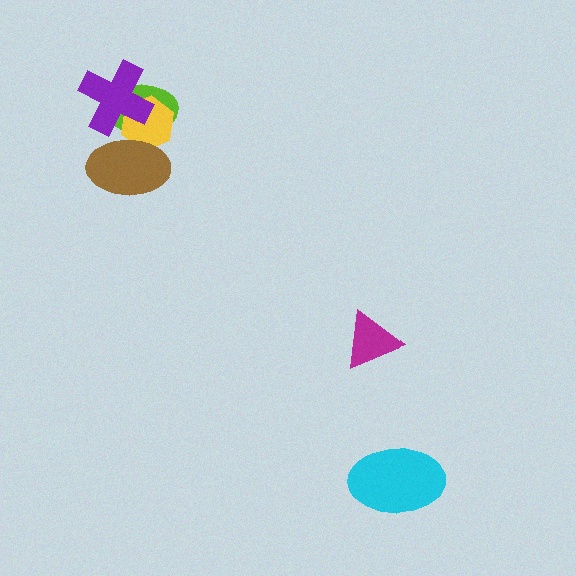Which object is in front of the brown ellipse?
The purple cross is in front of the brown ellipse.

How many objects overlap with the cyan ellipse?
0 objects overlap with the cyan ellipse.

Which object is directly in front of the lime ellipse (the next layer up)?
The yellow hexagon is directly in front of the lime ellipse.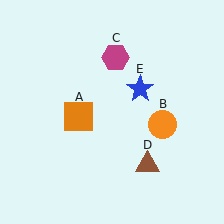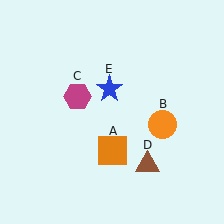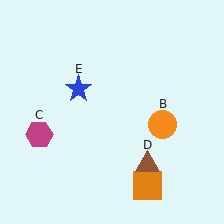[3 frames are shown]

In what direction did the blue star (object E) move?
The blue star (object E) moved left.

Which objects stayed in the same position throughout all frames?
Orange circle (object B) and brown triangle (object D) remained stationary.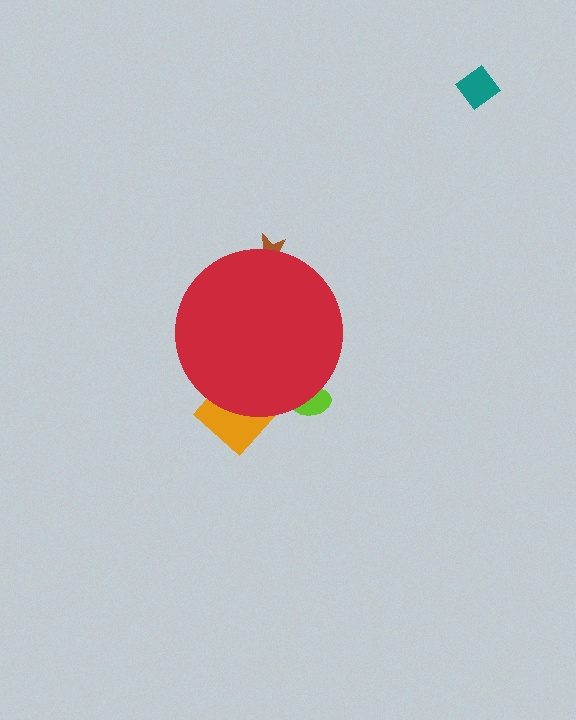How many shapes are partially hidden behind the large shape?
3 shapes are partially hidden.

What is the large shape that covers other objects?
A red circle.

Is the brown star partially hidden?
Yes, the brown star is partially hidden behind the red circle.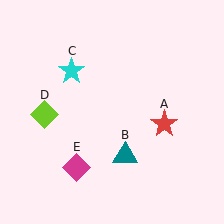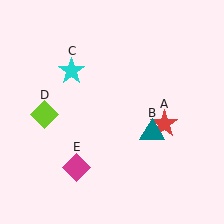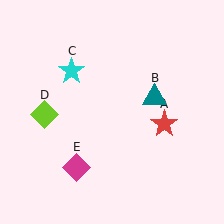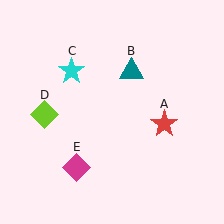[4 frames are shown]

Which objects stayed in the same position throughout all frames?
Red star (object A) and cyan star (object C) and lime diamond (object D) and magenta diamond (object E) remained stationary.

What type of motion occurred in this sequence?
The teal triangle (object B) rotated counterclockwise around the center of the scene.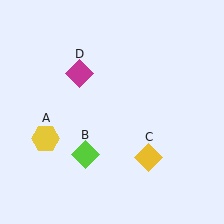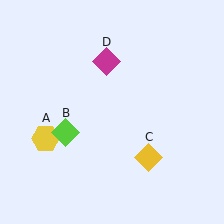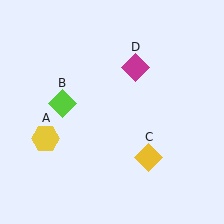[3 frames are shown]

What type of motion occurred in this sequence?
The lime diamond (object B), magenta diamond (object D) rotated clockwise around the center of the scene.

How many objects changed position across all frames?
2 objects changed position: lime diamond (object B), magenta diamond (object D).